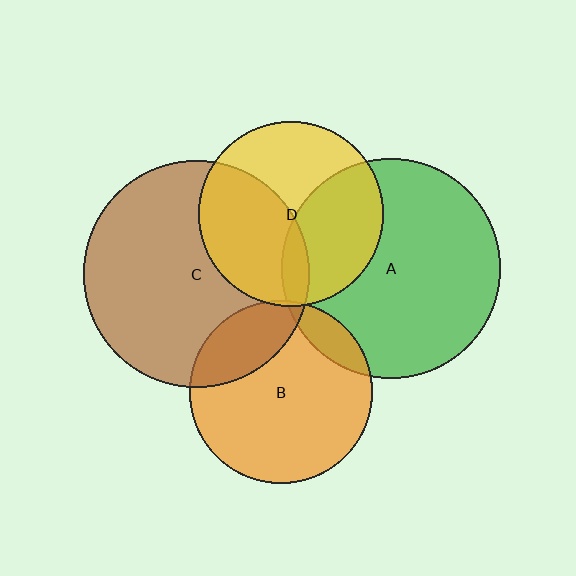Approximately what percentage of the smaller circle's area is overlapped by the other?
Approximately 40%.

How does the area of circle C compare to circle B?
Approximately 1.5 times.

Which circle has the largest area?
Circle C (brown).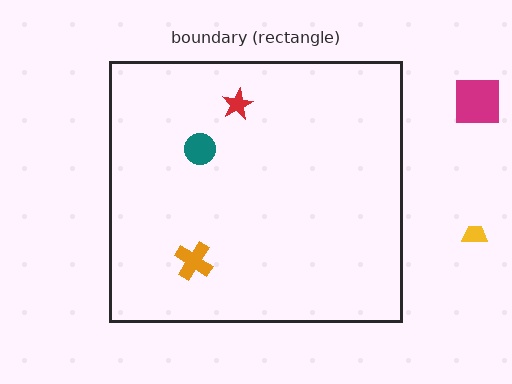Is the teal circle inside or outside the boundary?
Inside.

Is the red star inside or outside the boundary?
Inside.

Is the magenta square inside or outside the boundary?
Outside.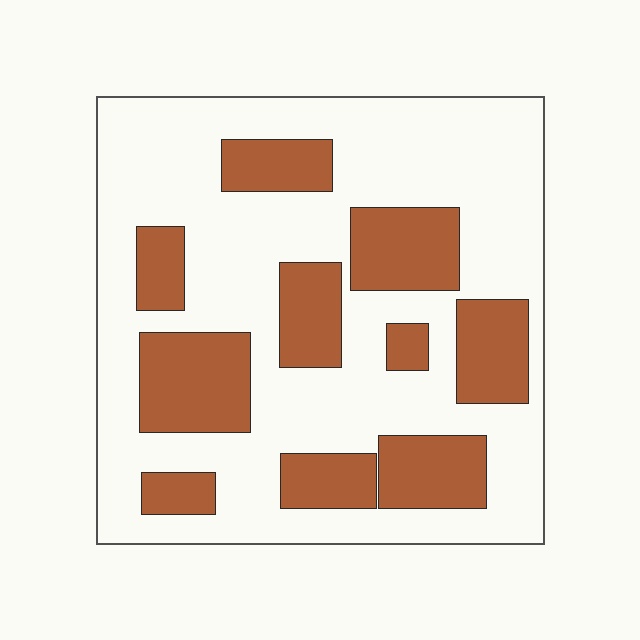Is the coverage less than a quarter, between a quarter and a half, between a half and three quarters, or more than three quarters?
Between a quarter and a half.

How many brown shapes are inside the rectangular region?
10.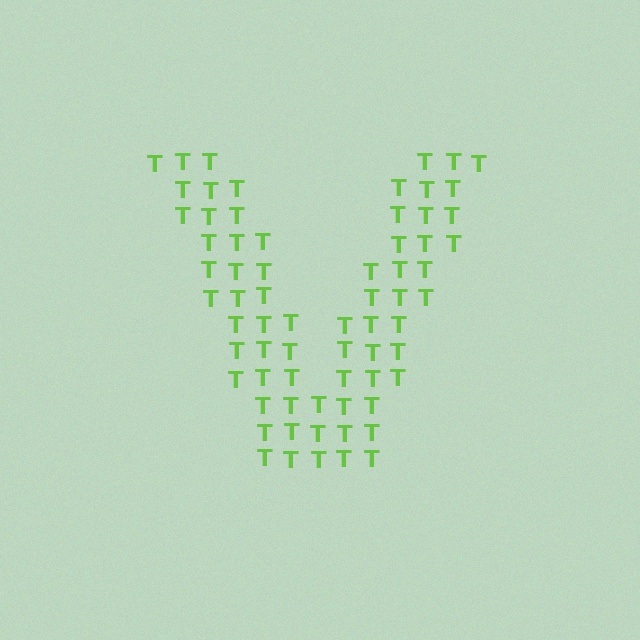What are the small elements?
The small elements are letter T's.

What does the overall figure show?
The overall figure shows the letter V.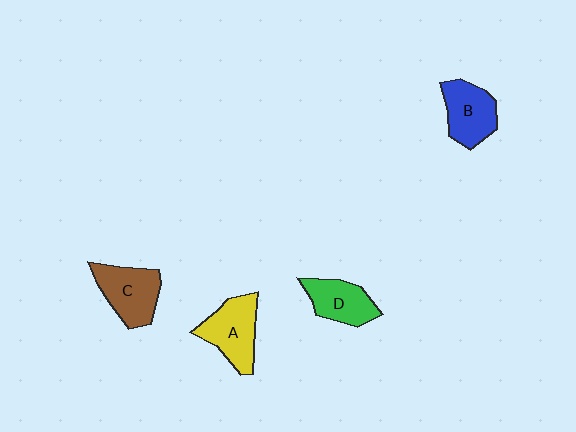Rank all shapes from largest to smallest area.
From largest to smallest: A (yellow), C (brown), B (blue), D (green).